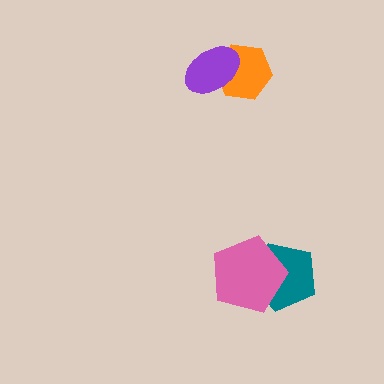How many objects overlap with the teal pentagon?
1 object overlaps with the teal pentagon.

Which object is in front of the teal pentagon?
The pink pentagon is in front of the teal pentagon.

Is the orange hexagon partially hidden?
Yes, it is partially covered by another shape.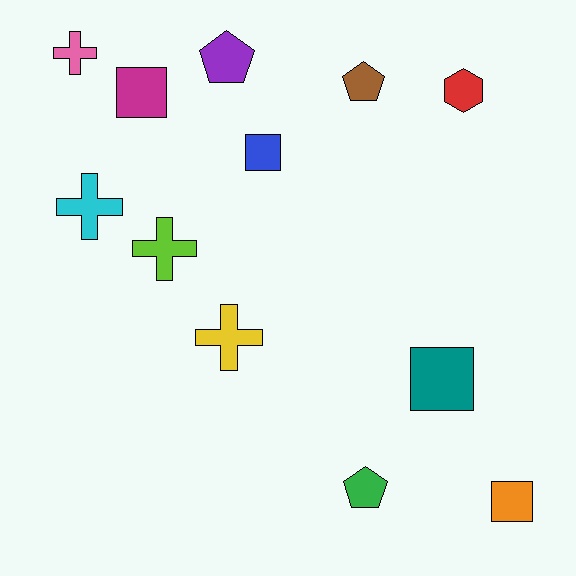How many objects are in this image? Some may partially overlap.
There are 12 objects.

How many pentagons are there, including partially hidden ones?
There are 3 pentagons.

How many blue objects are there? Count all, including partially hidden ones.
There is 1 blue object.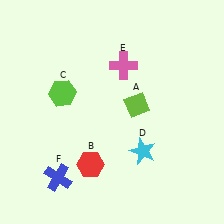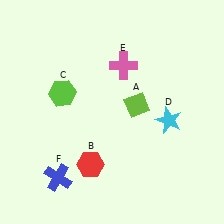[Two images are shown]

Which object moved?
The cyan star (D) moved up.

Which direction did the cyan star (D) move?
The cyan star (D) moved up.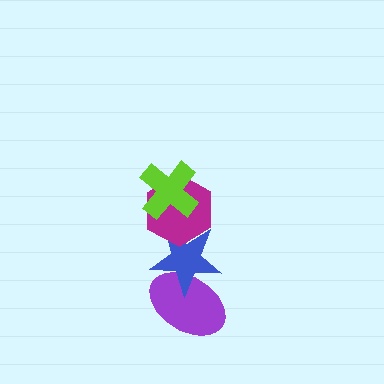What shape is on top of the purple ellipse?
The blue star is on top of the purple ellipse.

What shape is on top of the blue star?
The magenta hexagon is on top of the blue star.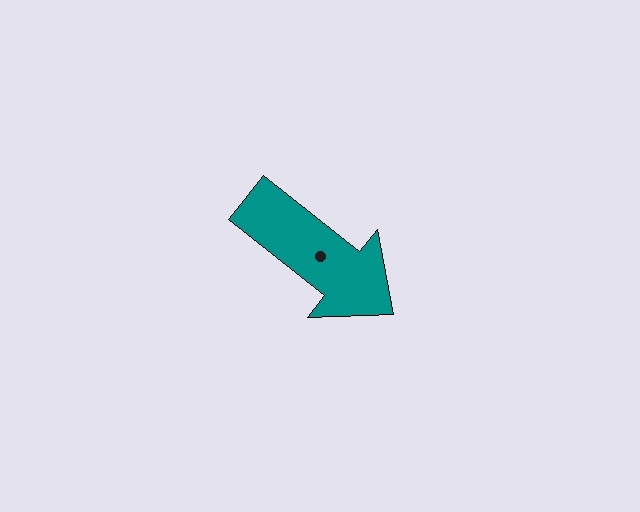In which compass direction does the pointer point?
Southeast.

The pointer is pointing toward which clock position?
Roughly 4 o'clock.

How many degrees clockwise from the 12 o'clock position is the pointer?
Approximately 128 degrees.